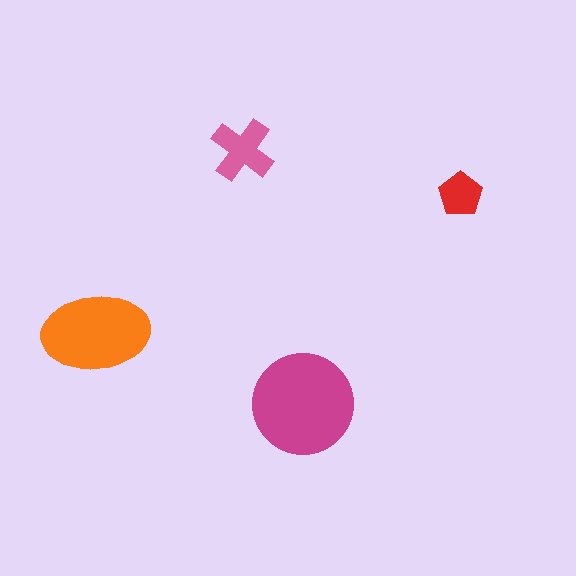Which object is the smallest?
The red pentagon.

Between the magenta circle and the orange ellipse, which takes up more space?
The magenta circle.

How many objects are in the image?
There are 4 objects in the image.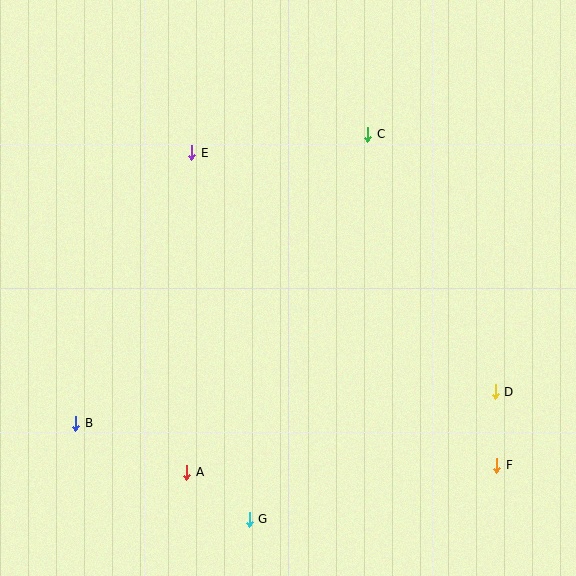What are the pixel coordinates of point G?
Point G is at (249, 519).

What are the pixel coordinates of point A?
Point A is at (187, 472).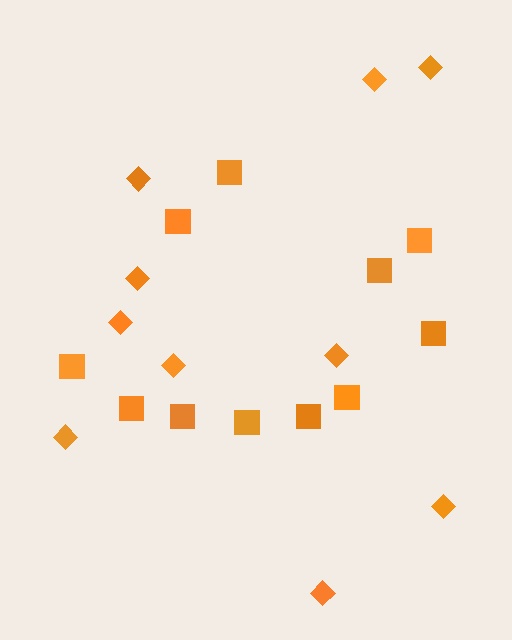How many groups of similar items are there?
There are 2 groups: one group of squares (11) and one group of diamonds (10).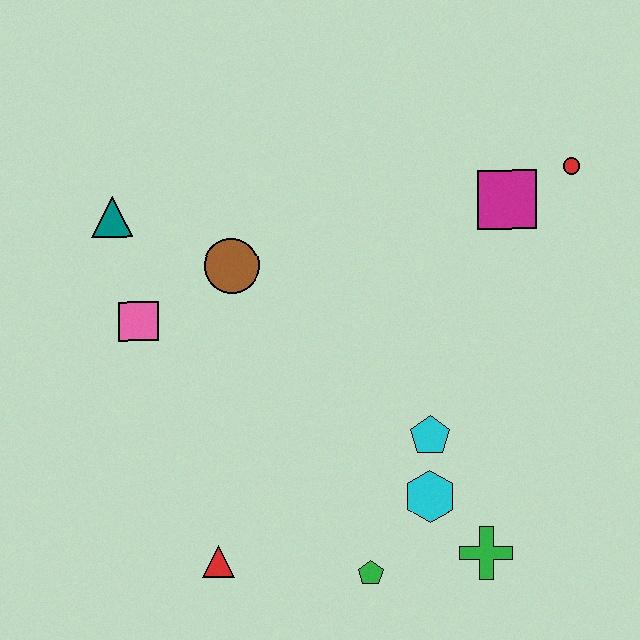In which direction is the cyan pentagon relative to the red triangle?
The cyan pentagon is to the right of the red triangle.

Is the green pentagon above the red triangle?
No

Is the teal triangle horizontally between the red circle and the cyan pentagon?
No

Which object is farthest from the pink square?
The red circle is farthest from the pink square.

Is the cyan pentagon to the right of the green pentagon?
Yes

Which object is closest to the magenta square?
The red circle is closest to the magenta square.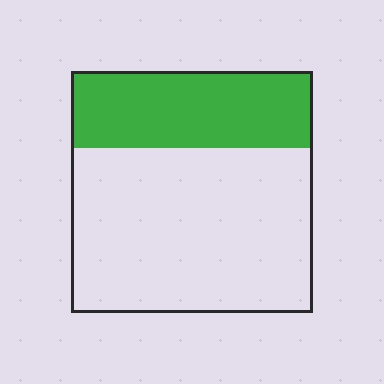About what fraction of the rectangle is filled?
About one third (1/3).